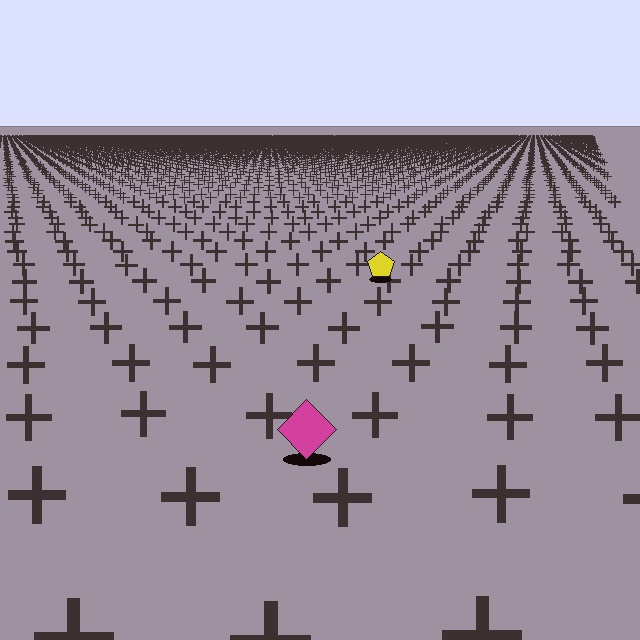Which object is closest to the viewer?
The magenta diamond is closest. The texture marks near it are larger and more spread out.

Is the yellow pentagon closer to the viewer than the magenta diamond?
No. The magenta diamond is closer — you can tell from the texture gradient: the ground texture is coarser near it.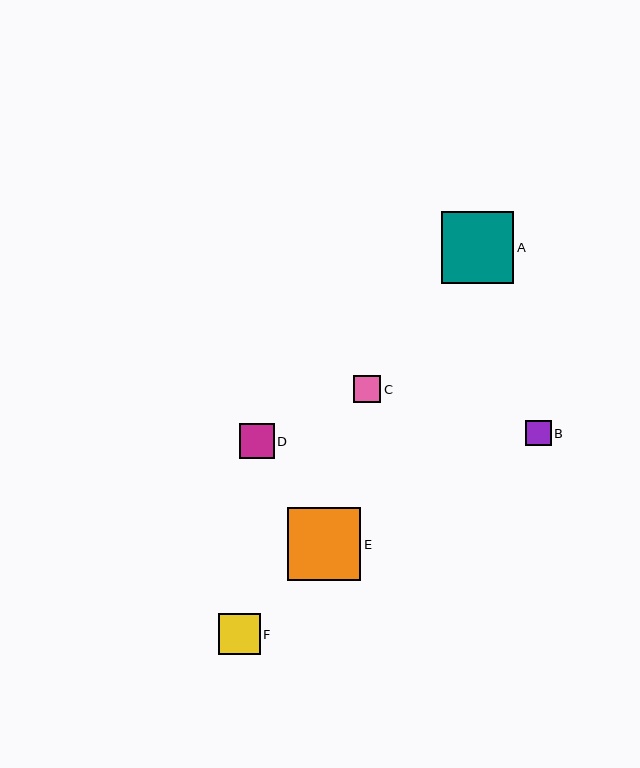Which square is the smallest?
Square B is the smallest with a size of approximately 26 pixels.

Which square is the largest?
Square E is the largest with a size of approximately 73 pixels.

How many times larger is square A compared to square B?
Square A is approximately 2.8 times the size of square B.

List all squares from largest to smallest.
From largest to smallest: E, A, F, D, C, B.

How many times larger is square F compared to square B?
Square F is approximately 1.6 times the size of square B.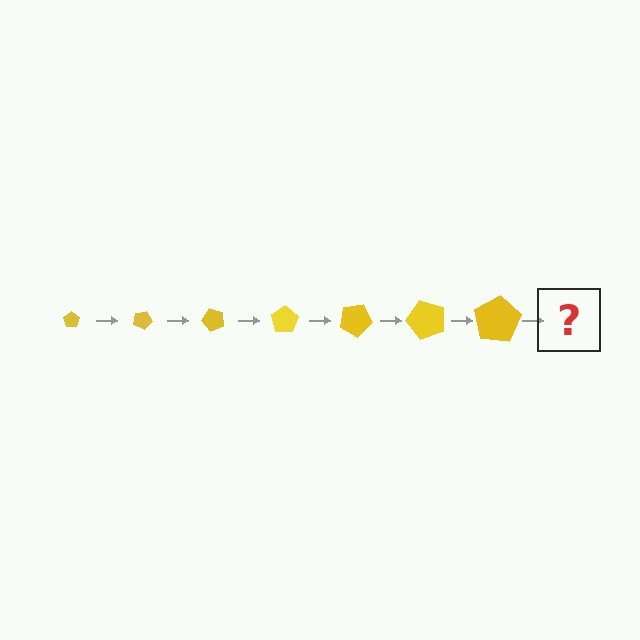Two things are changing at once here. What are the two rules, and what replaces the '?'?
The two rules are that the pentagon grows larger each step and it rotates 25 degrees each step. The '?' should be a pentagon, larger than the previous one and rotated 175 degrees from the start.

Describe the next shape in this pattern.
It should be a pentagon, larger than the previous one and rotated 175 degrees from the start.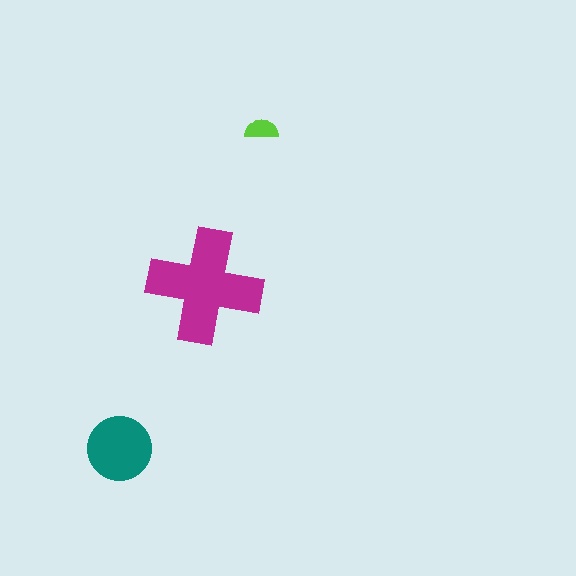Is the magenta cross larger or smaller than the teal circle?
Larger.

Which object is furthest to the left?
The teal circle is leftmost.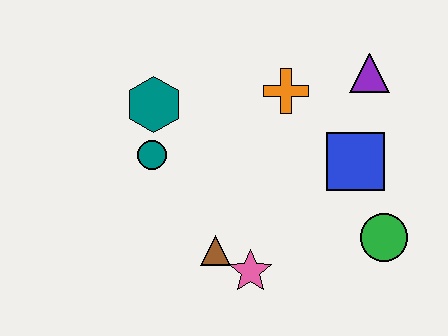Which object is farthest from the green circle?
The teal hexagon is farthest from the green circle.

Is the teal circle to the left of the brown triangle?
Yes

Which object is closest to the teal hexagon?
The teal circle is closest to the teal hexagon.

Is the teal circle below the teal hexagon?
Yes